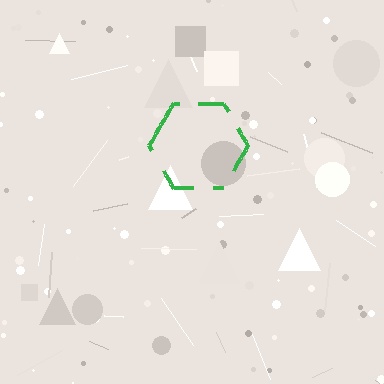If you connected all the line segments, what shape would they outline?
They would outline a hexagon.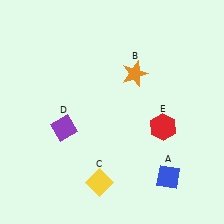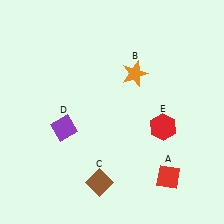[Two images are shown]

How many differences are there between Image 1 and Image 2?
There are 2 differences between the two images.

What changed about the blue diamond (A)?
In Image 1, A is blue. In Image 2, it changed to red.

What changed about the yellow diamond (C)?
In Image 1, C is yellow. In Image 2, it changed to brown.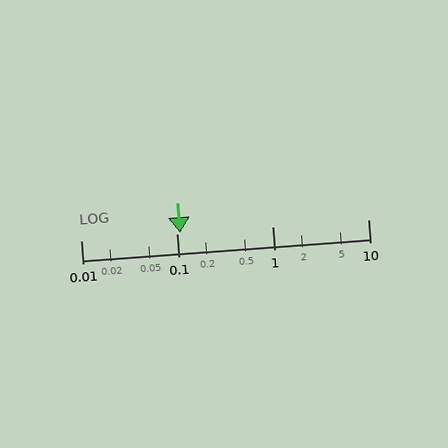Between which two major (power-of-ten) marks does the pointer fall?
The pointer is between 0.1 and 1.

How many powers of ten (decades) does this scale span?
The scale spans 3 decades, from 0.01 to 10.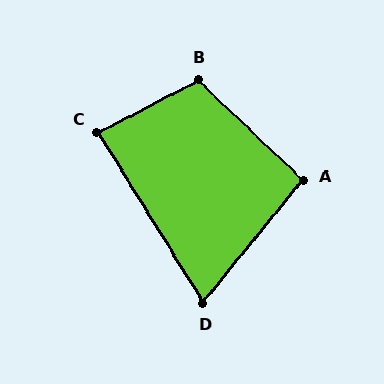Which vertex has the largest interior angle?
B, at approximately 109 degrees.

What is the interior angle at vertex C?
Approximately 86 degrees (approximately right).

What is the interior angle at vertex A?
Approximately 94 degrees (approximately right).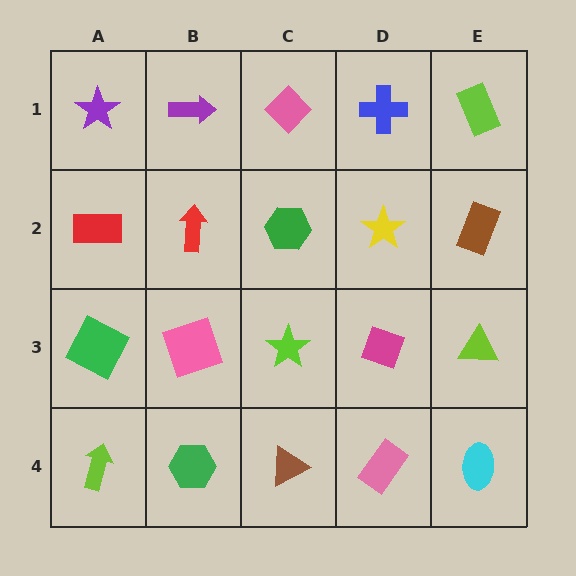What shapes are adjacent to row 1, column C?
A green hexagon (row 2, column C), a purple arrow (row 1, column B), a blue cross (row 1, column D).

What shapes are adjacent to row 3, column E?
A brown rectangle (row 2, column E), a cyan ellipse (row 4, column E), a magenta diamond (row 3, column D).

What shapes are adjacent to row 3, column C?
A green hexagon (row 2, column C), a brown triangle (row 4, column C), a pink square (row 3, column B), a magenta diamond (row 3, column D).